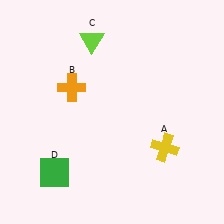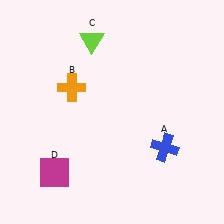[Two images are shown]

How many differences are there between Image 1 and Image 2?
There are 2 differences between the two images.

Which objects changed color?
A changed from yellow to blue. D changed from green to magenta.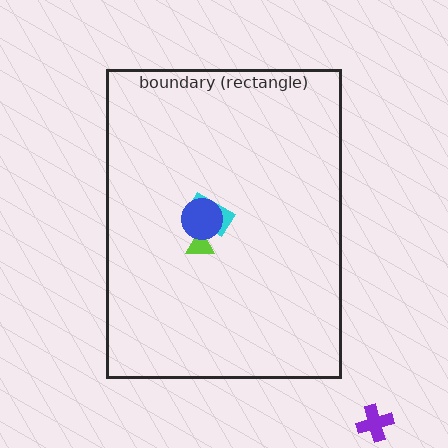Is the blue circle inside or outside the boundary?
Inside.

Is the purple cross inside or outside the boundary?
Outside.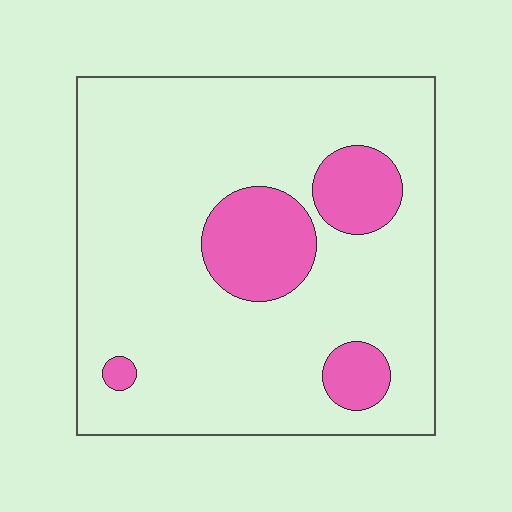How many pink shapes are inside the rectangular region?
4.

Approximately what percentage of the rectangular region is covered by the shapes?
Approximately 15%.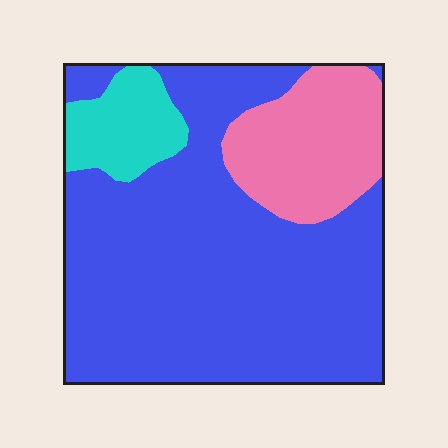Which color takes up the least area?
Cyan, at roughly 10%.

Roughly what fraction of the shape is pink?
Pink takes up between a sixth and a third of the shape.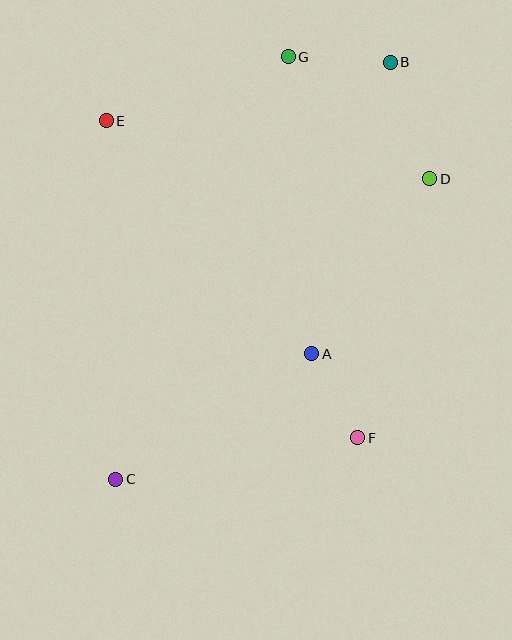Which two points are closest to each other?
Points A and F are closest to each other.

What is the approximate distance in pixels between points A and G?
The distance between A and G is approximately 298 pixels.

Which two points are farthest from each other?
Points B and C are farthest from each other.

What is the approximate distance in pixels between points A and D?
The distance between A and D is approximately 211 pixels.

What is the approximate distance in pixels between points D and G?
The distance between D and G is approximately 187 pixels.